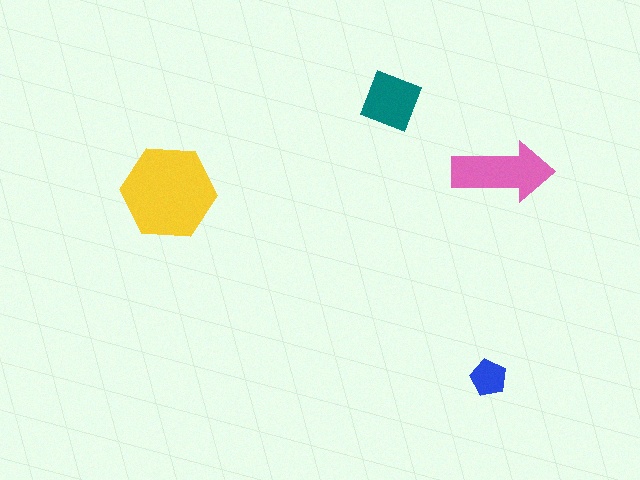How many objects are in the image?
There are 4 objects in the image.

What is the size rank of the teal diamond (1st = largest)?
3rd.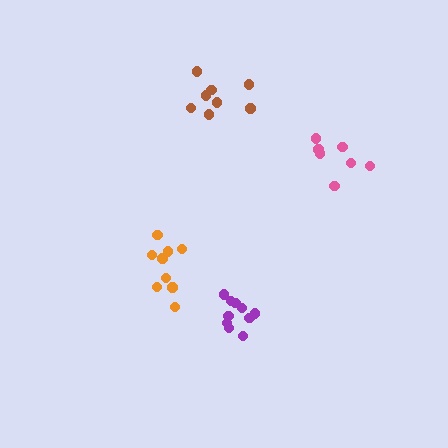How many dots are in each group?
Group 1: 10 dots, Group 2: 8 dots, Group 3: 7 dots, Group 4: 9 dots (34 total).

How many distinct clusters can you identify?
There are 4 distinct clusters.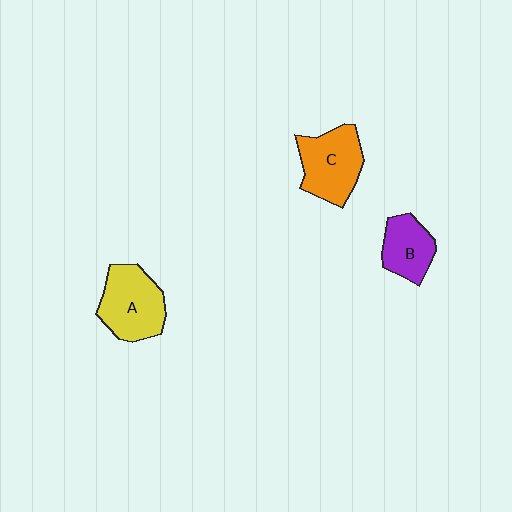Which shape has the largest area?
Shape A (yellow).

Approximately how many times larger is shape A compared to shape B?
Approximately 1.5 times.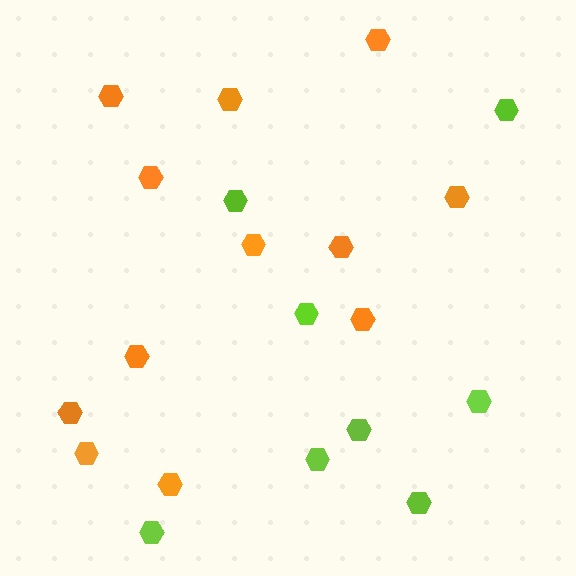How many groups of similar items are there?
There are 2 groups: one group of lime hexagons (8) and one group of orange hexagons (12).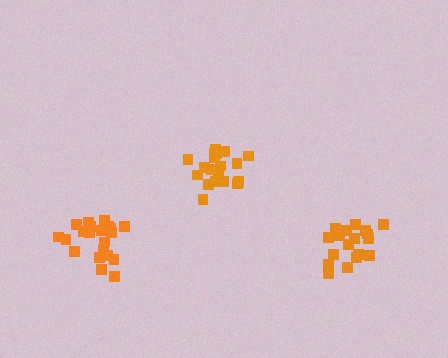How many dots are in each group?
Group 1: 20 dots, Group 2: 18 dots, Group 3: 21 dots (59 total).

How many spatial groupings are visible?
There are 3 spatial groupings.